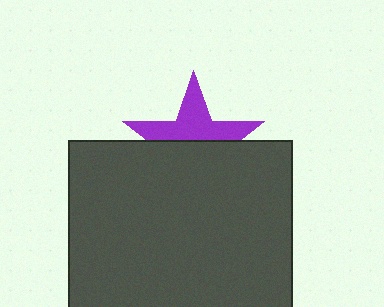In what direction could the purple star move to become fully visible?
The purple star could move up. That would shift it out from behind the dark gray square entirely.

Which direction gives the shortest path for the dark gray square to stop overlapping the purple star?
Moving down gives the shortest separation.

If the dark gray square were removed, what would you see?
You would see the complete purple star.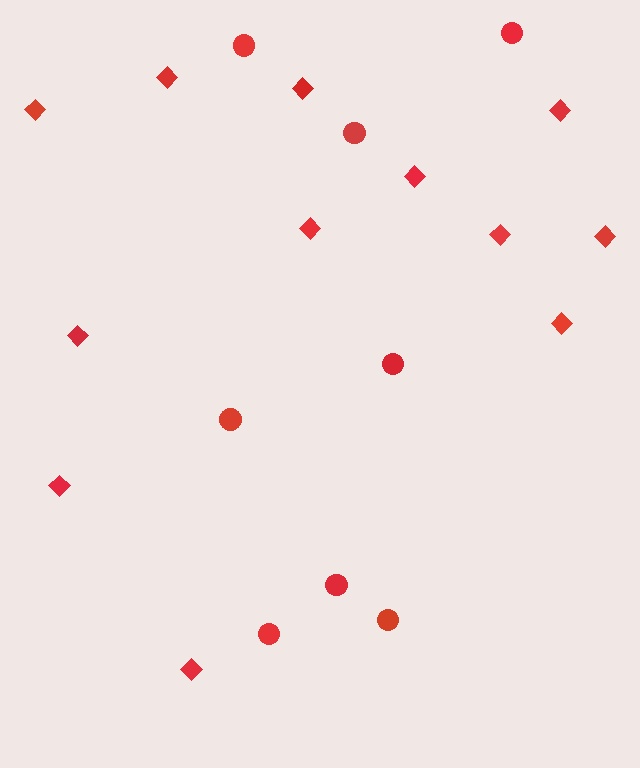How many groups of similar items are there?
There are 2 groups: one group of diamonds (12) and one group of circles (8).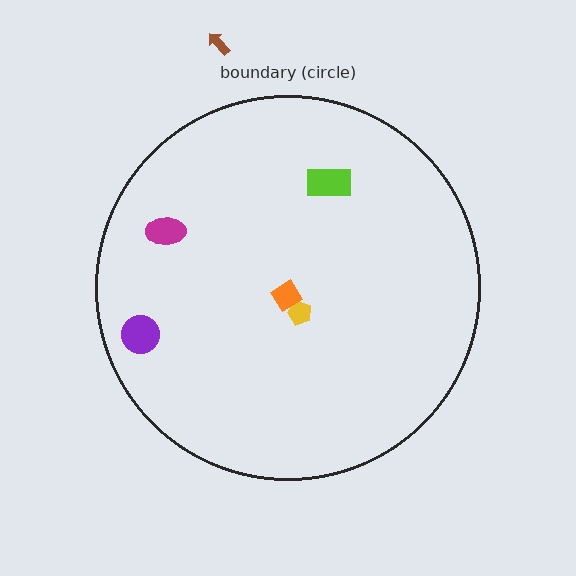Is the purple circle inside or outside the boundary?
Inside.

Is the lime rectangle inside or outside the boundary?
Inside.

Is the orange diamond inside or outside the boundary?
Inside.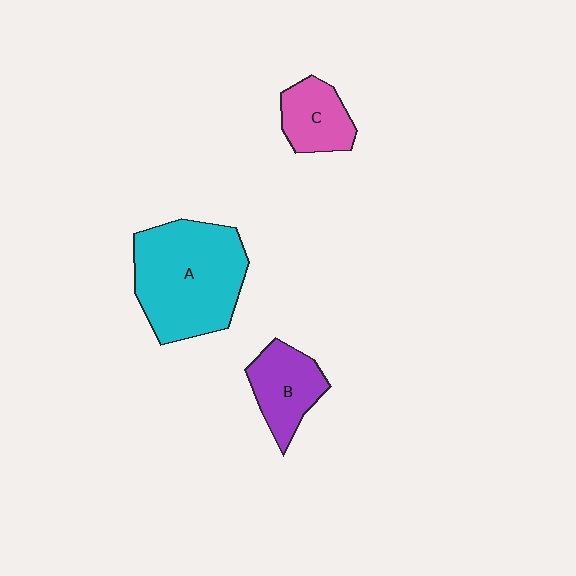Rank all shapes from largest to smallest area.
From largest to smallest: A (cyan), B (purple), C (pink).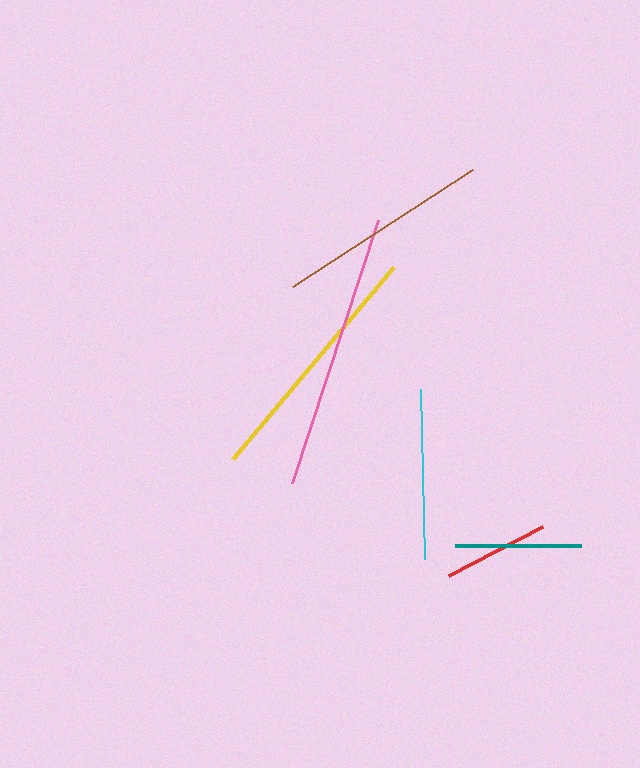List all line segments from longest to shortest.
From longest to shortest: pink, yellow, brown, cyan, teal, red.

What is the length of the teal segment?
The teal segment is approximately 126 pixels long.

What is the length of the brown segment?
The brown segment is approximately 215 pixels long.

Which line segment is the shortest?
The red line is the shortest at approximately 106 pixels.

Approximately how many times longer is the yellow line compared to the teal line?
The yellow line is approximately 2.0 times the length of the teal line.